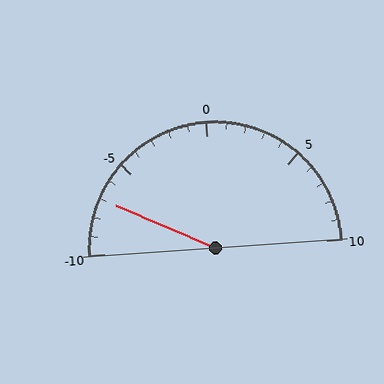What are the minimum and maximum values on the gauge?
The gauge ranges from -10 to 10.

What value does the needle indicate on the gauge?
The needle indicates approximately -7.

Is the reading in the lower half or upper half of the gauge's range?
The reading is in the lower half of the range (-10 to 10).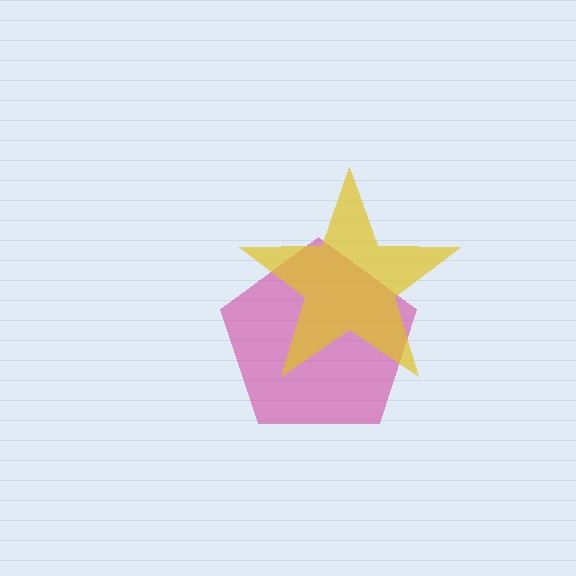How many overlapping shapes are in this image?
There are 2 overlapping shapes in the image.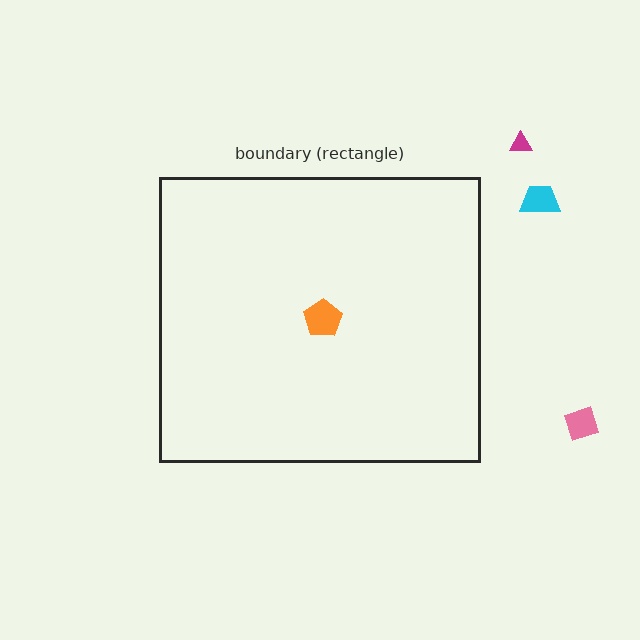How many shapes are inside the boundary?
1 inside, 3 outside.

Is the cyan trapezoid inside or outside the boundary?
Outside.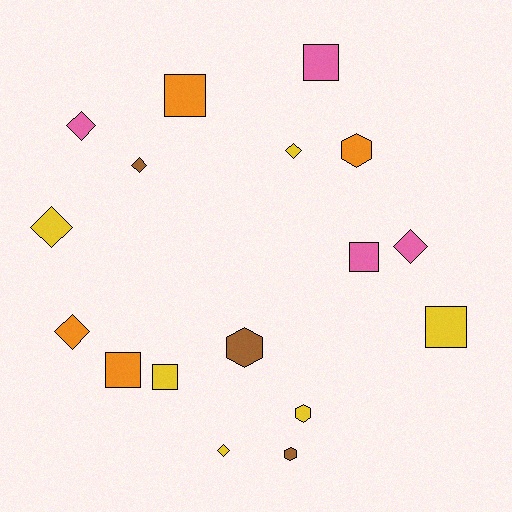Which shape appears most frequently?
Diamond, with 7 objects.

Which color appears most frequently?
Yellow, with 6 objects.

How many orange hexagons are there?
There is 1 orange hexagon.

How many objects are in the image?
There are 17 objects.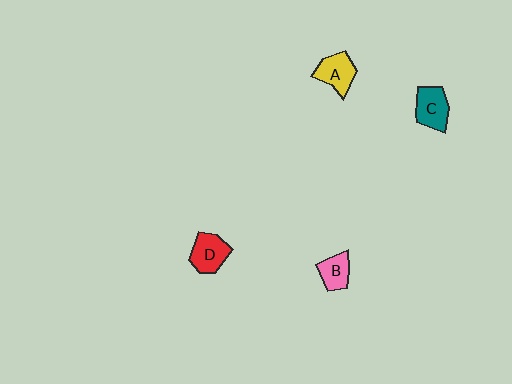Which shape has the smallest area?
Shape B (pink).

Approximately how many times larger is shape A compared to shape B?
Approximately 1.3 times.